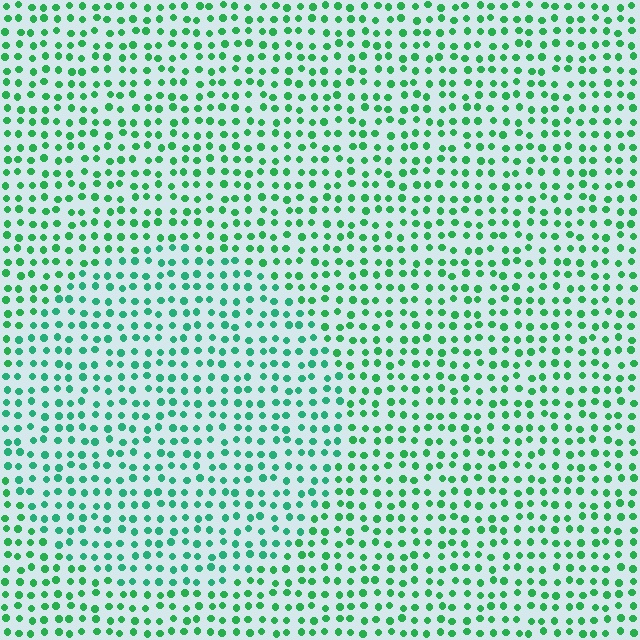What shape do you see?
I see a circle.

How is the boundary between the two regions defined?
The boundary is defined purely by a slight shift in hue (about 20 degrees). Spacing, size, and orientation are identical on both sides.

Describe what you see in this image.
The image is filled with small green elements in a uniform arrangement. A circle-shaped region is visible where the elements are tinted to a slightly different hue, forming a subtle color boundary.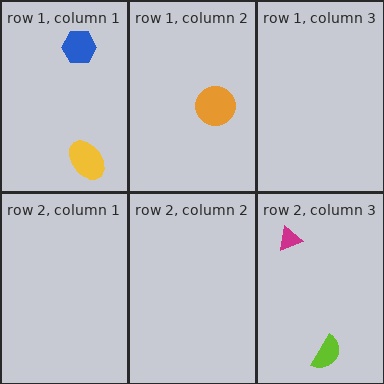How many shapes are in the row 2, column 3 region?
2.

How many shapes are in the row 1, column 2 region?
1.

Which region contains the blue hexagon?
The row 1, column 1 region.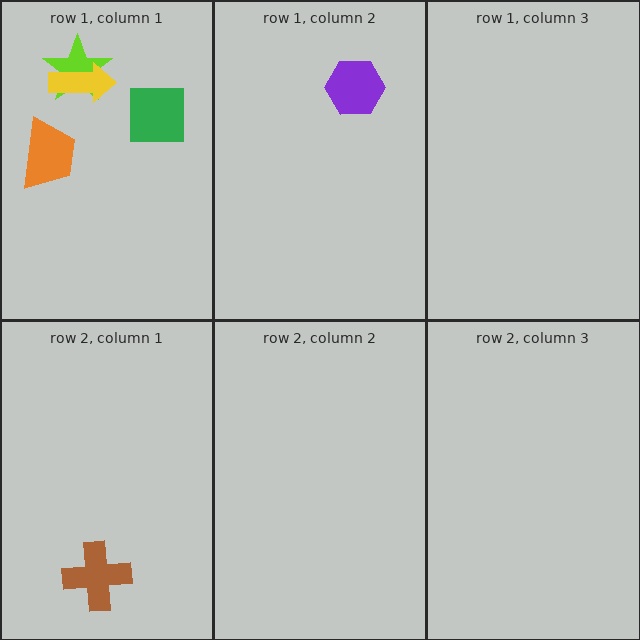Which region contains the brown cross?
The row 2, column 1 region.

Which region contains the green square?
The row 1, column 1 region.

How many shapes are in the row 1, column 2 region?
1.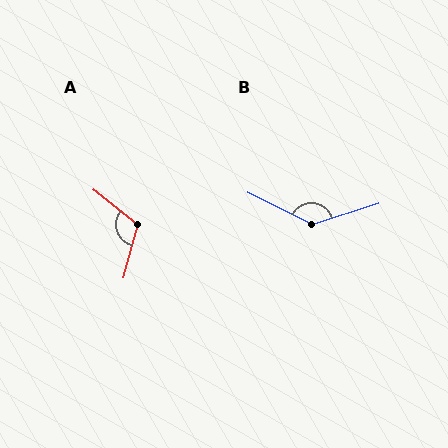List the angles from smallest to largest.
A (114°), B (135°).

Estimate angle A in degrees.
Approximately 114 degrees.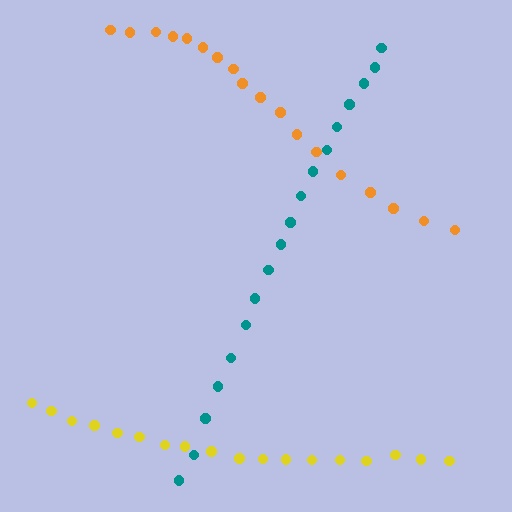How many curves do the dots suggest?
There are 3 distinct paths.